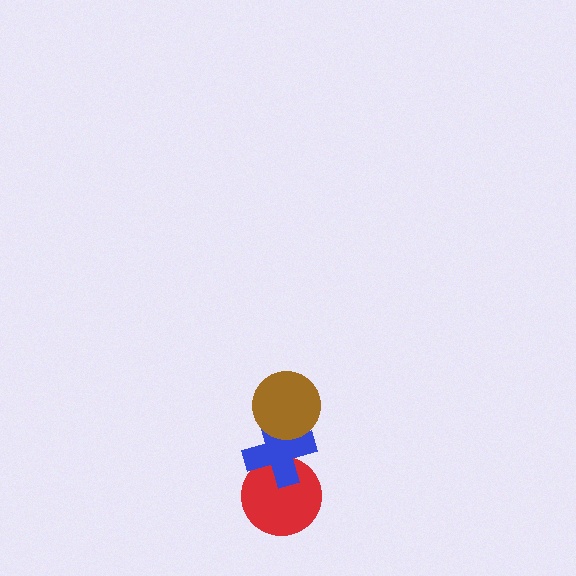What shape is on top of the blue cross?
The brown circle is on top of the blue cross.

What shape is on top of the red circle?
The blue cross is on top of the red circle.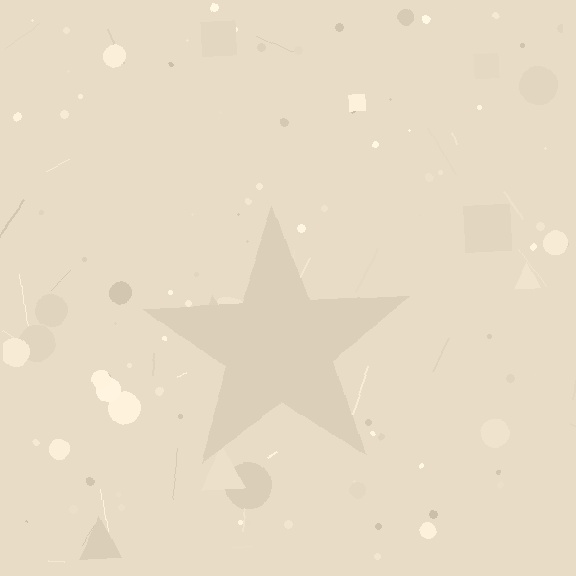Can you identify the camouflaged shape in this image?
The camouflaged shape is a star.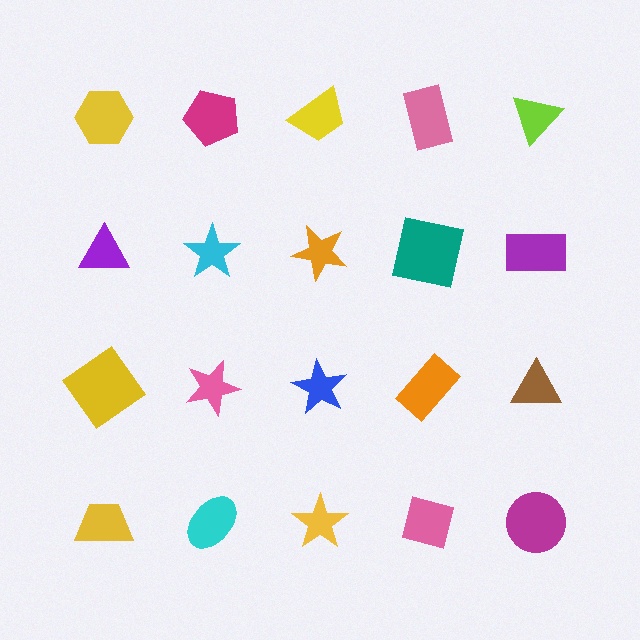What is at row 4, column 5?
A magenta circle.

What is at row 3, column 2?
A pink star.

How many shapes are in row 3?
5 shapes.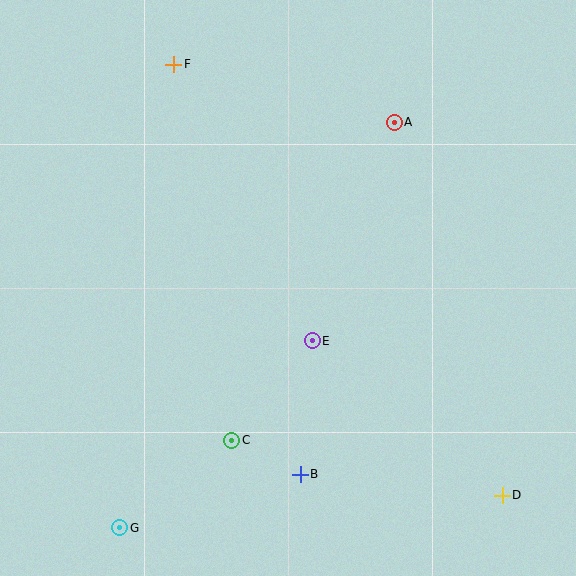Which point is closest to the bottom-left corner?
Point G is closest to the bottom-left corner.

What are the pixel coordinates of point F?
Point F is at (174, 64).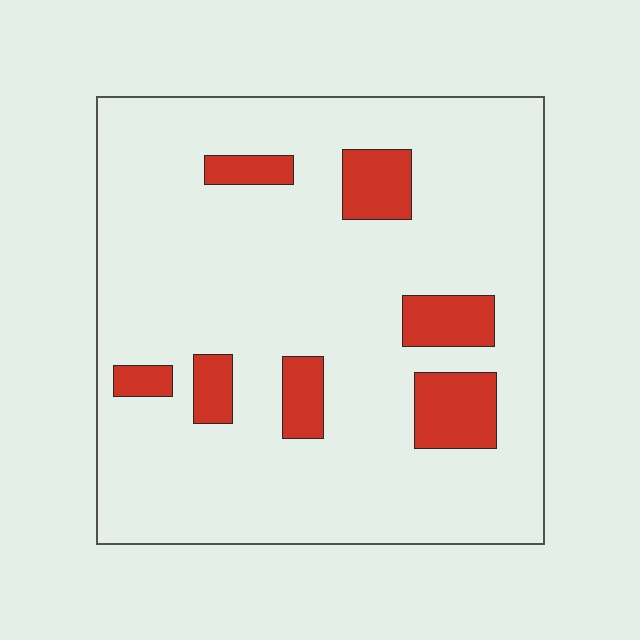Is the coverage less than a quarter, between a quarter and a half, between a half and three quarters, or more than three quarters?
Less than a quarter.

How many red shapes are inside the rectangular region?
7.